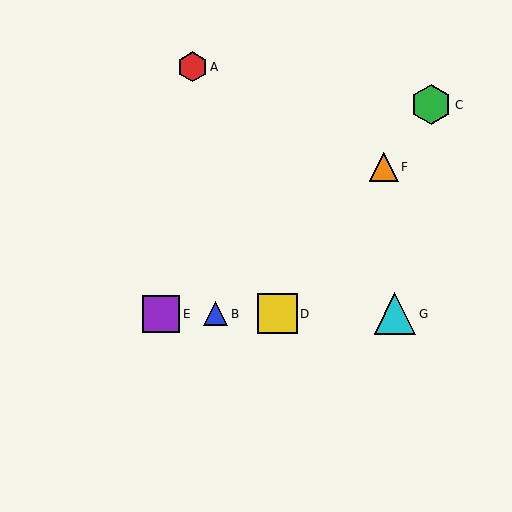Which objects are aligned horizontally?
Objects B, D, E, G are aligned horizontally.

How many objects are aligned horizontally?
4 objects (B, D, E, G) are aligned horizontally.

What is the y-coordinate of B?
Object B is at y≈314.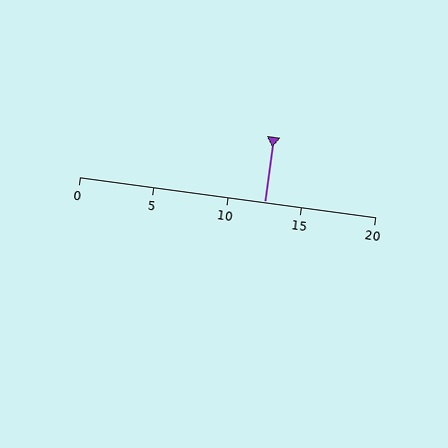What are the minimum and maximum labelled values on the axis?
The axis runs from 0 to 20.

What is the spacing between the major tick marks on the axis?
The major ticks are spaced 5 apart.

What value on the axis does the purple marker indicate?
The marker indicates approximately 12.5.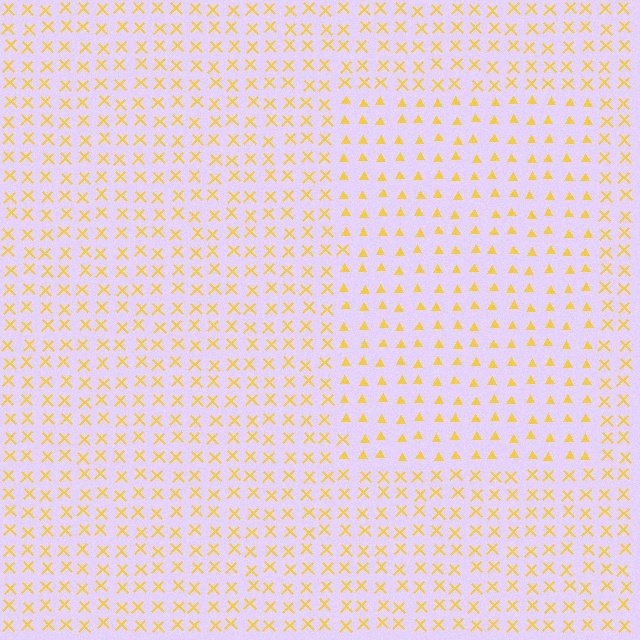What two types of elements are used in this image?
The image uses triangles inside the rectangle region and X marks outside it.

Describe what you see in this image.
The image is filled with small yellow elements arranged in a uniform grid. A rectangle-shaped region contains triangles, while the surrounding area contains X marks. The boundary is defined purely by the change in element shape.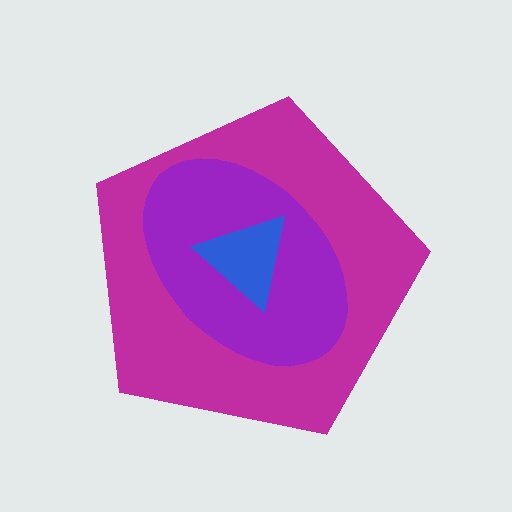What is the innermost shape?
The blue triangle.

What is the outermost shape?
The magenta pentagon.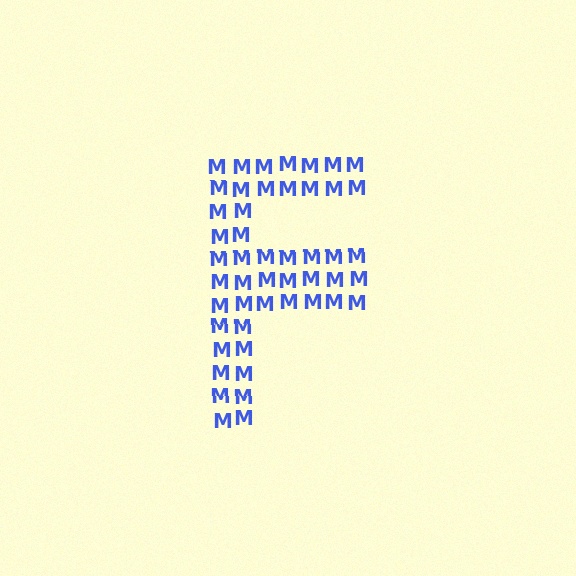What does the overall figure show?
The overall figure shows the letter F.